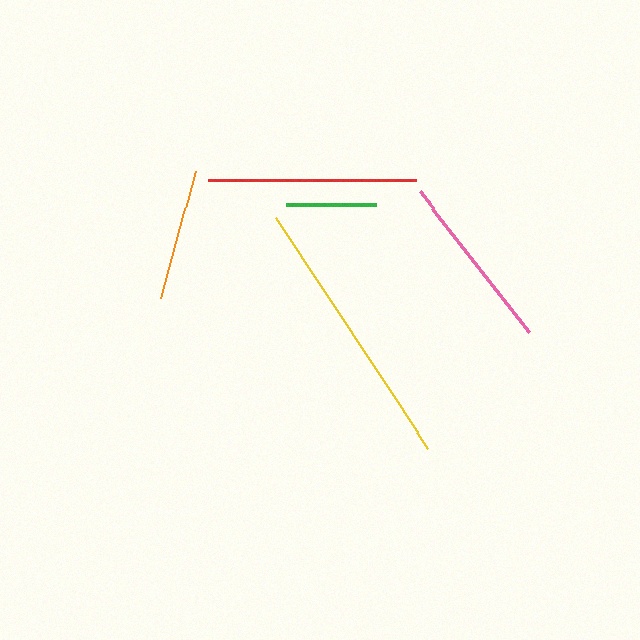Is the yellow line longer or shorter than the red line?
The yellow line is longer than the red line.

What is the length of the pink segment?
The pink segment is approximately 178 pixels long.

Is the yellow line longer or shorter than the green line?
The yellow line is longer than the green line.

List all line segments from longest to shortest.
From longest to shortest: yellow, red, pink, orange, green.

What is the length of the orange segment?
The orange segment is approximately 131 pixels long.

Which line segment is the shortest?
The green line is the shortest at approximately 90 pixels.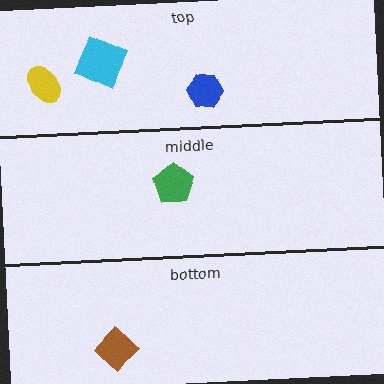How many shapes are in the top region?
3.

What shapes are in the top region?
The cyan square, the yellow ellipse, the blue hexagon.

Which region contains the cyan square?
The top region.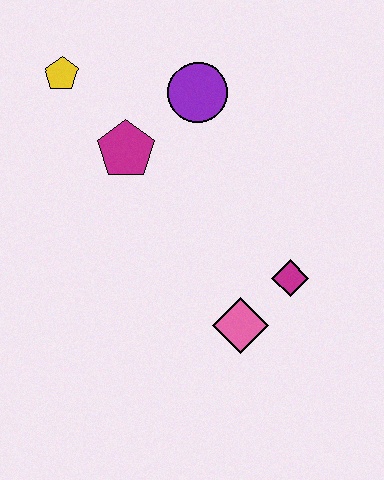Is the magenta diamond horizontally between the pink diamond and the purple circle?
No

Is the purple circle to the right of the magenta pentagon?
Yes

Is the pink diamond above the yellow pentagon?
No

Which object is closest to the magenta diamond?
The pink diamond is closest to the magenta diamond.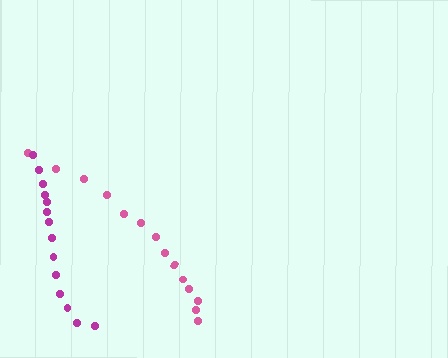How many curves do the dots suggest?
There are 2 distinct paths.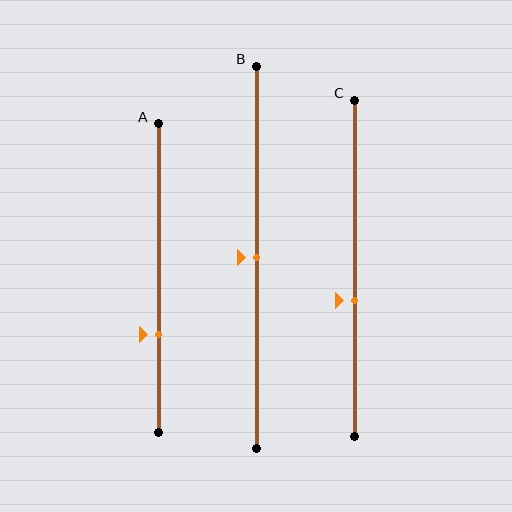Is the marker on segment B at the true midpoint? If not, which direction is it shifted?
Yes, the marker on segment B is at the true midpoint.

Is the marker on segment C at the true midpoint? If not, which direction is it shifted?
No, the marker on segment C is shifted downward by about 10% of the segment length.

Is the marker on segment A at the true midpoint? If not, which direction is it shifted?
No, the marker on segment A is shifted downward by about 18% of the segment length.